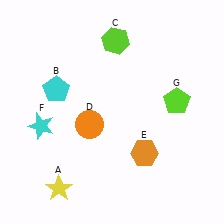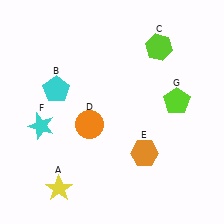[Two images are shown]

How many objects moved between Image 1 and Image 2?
1 object moved between the two images.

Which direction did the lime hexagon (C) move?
The lime hexagon (C) moved right.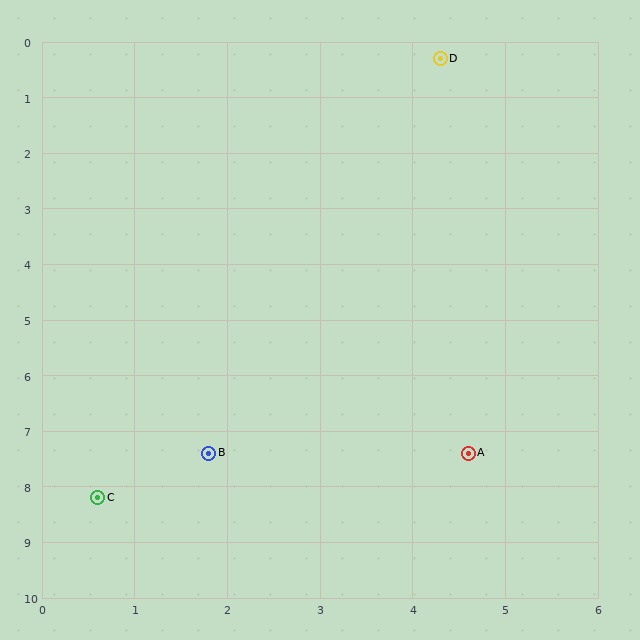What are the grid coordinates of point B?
Point B is at approximately (1.8, 7.4).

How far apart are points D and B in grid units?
Points D and B are about 7.5 grid units apart.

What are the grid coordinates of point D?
Point D is at approximately (4.3, 0.3).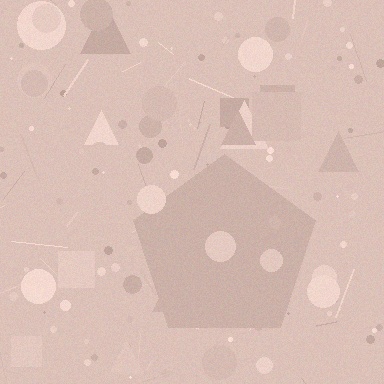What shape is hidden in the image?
A pentagon is hidden in the image.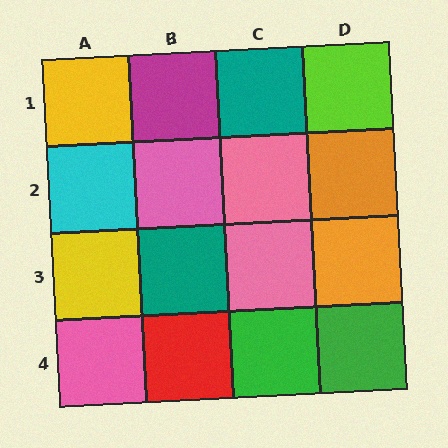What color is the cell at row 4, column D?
Green.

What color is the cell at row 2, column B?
Pink.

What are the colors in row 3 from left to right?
Yellow, teal, pink, orange.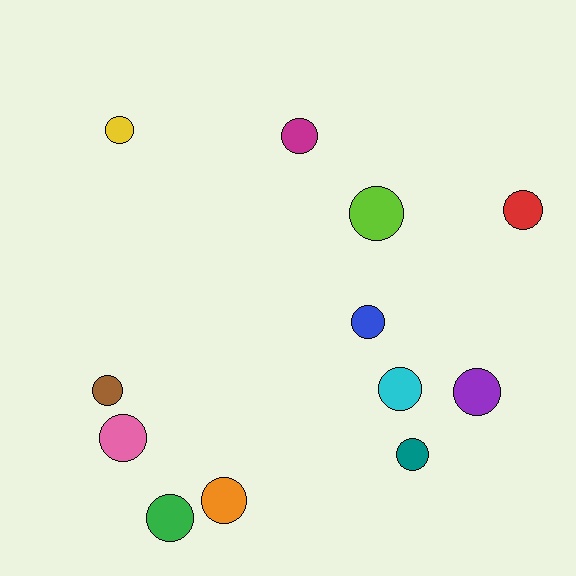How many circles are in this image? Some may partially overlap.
There are 12 circles.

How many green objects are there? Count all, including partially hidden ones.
There is 1 green object.